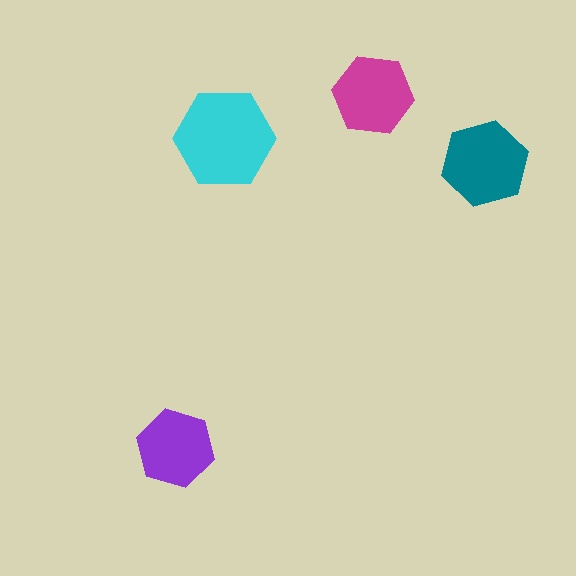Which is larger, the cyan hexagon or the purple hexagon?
The cyan one.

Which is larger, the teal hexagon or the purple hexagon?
The teal one.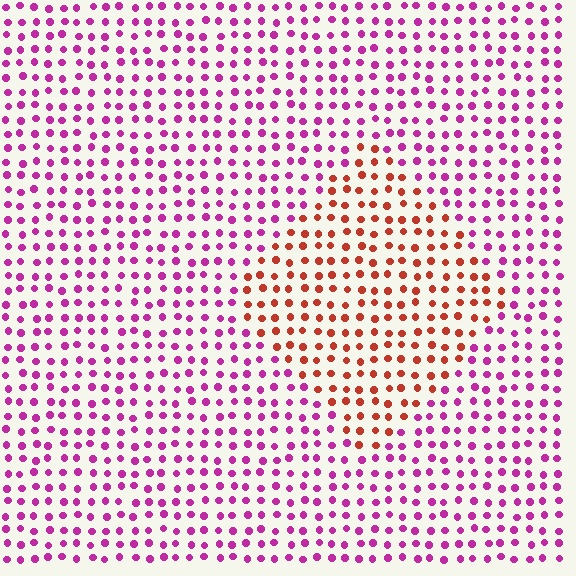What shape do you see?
I see a diamond.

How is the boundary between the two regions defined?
The boundary is defined purely by a slight shift in hue (about 54 degrees). Spacing, size, and orientation are identical on both sides.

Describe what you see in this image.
The image is filled with small magenta elements in a uniform arrangement. A diamond-shaped region is visible where the elements are tinted to a slightly different hue, forming a subtle color boundary.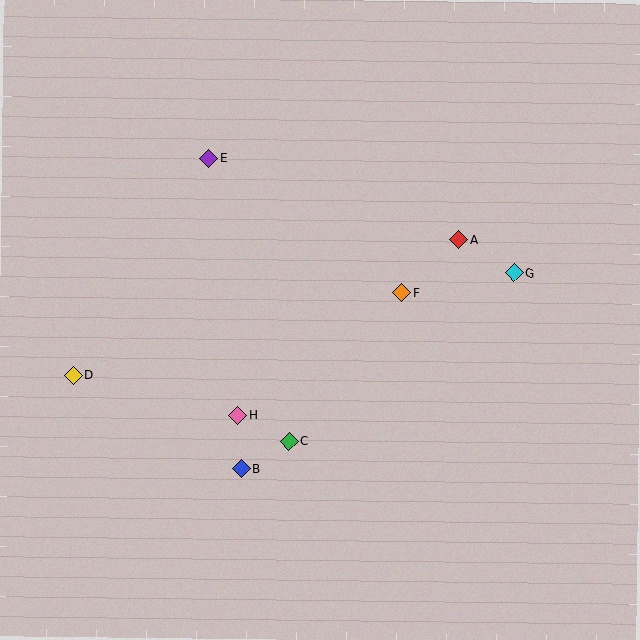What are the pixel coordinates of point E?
Point E is at (209, 158).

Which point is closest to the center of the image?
Point F at (402, 293) is closest to the center.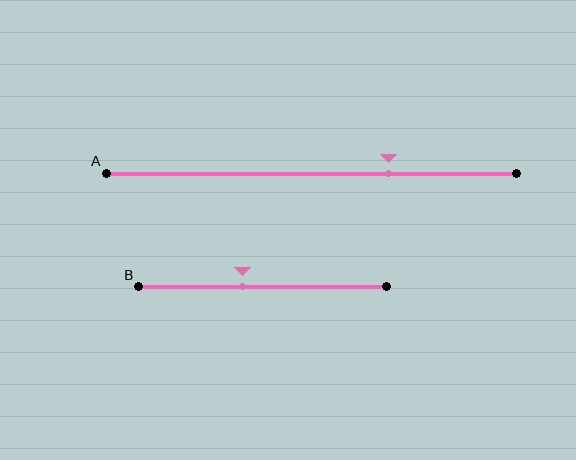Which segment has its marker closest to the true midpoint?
Segment B has its marker closest to the true midpoint.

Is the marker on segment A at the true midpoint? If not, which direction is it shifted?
No, the marker on segment A is shifted to the right by about 19% of the segment length.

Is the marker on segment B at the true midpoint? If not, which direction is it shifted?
No, the marker on segment B is shifted to the left by about 8% of the segment length.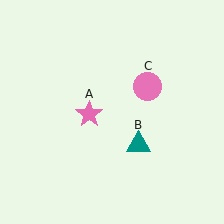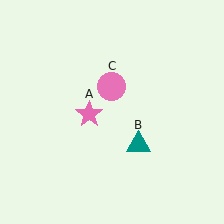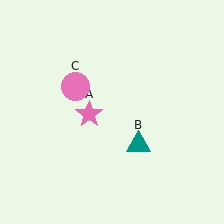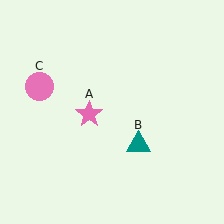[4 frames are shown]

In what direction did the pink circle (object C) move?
The pink circle (object C) moved left.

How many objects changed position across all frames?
1 object changed position: pink circle (object C).